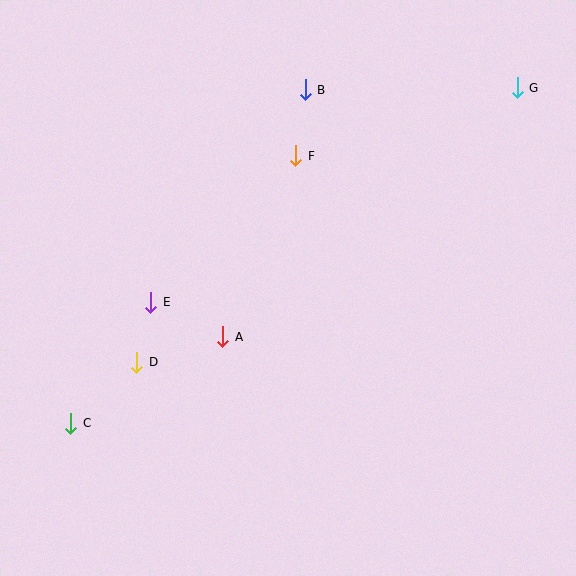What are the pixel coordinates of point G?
Point G is at (517, 88).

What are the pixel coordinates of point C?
Point C is at (71, 423).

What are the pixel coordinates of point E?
Point E is at (151, 302).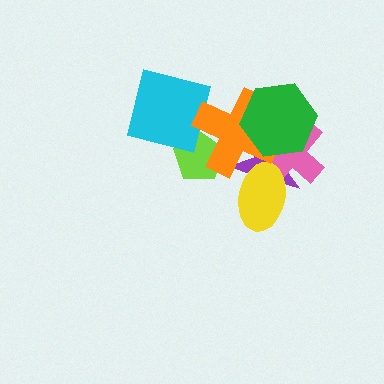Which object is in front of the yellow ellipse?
The orange cross is in front of the yellow ellipse.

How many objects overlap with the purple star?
4 objects overlap with the purple star.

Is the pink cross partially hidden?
Yes, it is partially covered by another shape.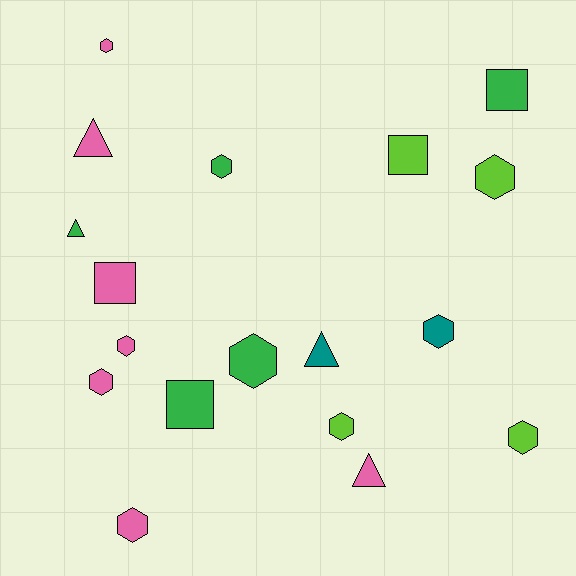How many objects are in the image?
There are 18 objects.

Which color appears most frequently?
Pink, with 7 objects.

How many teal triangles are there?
There is 1 teal triangle.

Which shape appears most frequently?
Hexagon, with 10 objects.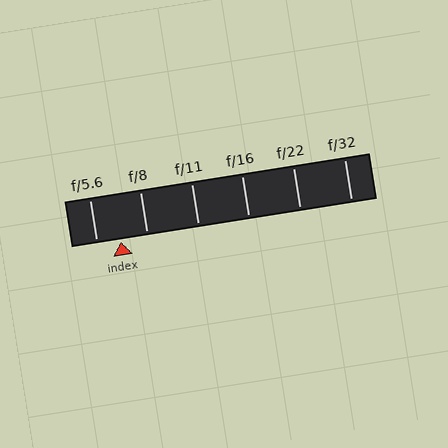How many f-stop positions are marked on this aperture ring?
There are 6 f-stop positions marked.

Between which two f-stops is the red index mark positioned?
The index mark is between f/5.6 and f/8.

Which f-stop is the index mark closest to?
The index mark is closest to f/5.6.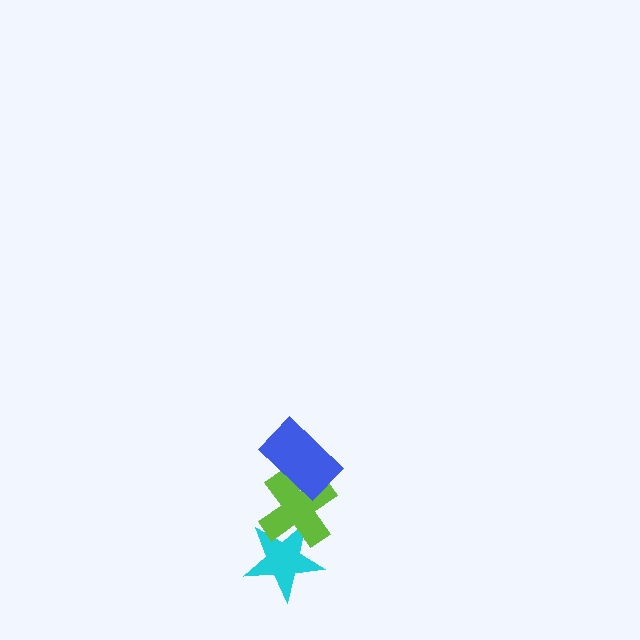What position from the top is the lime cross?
The lime cross is 2nd from the top.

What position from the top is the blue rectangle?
The blue rectangle is 1st from the top.